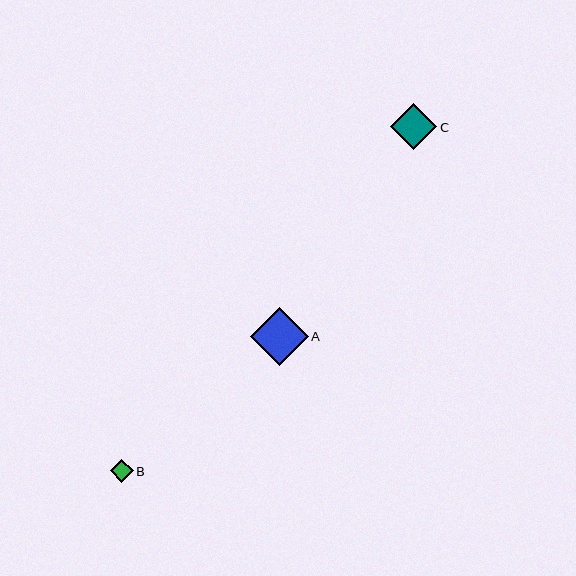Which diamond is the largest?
Diamond A is the largest with a size of approximately 58 pixels.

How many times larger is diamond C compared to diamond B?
Diamond C is approximately 2.0 times the size of diamond B.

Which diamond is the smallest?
Diamond B is the smallest with a size of approximately 23 pixels.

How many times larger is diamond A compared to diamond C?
Diamond A is approximately 1.3 times the size of diamond C.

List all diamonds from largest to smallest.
From largest to smallest: A, C, B.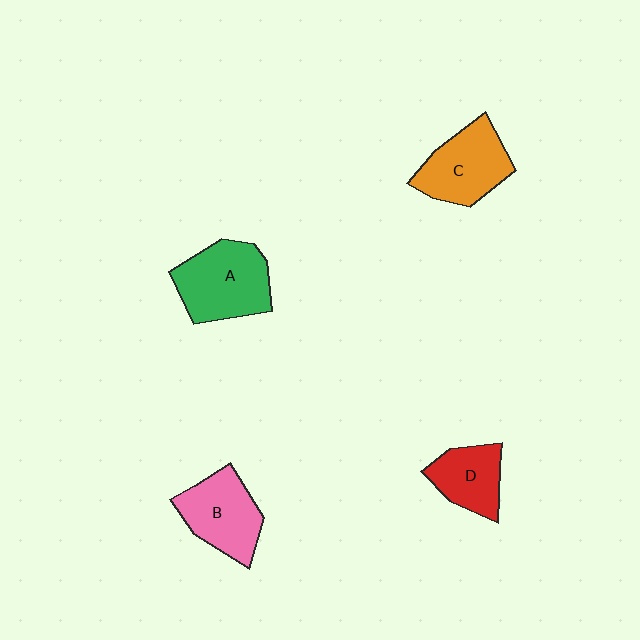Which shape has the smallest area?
Shape D (red).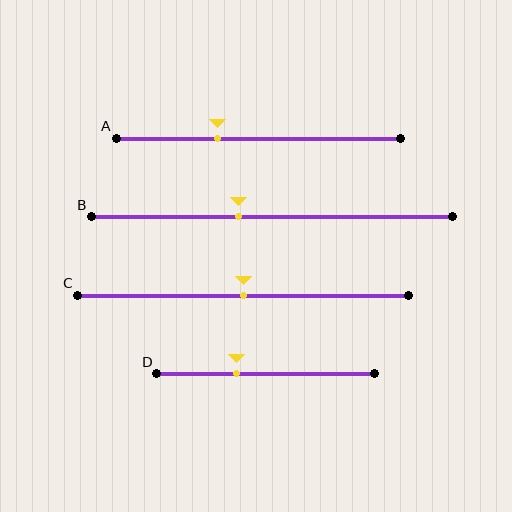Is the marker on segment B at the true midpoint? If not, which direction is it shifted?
No, the marker on segment B is shifted to the left by about 9% of the segment length.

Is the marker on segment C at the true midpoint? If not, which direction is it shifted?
Yes, the marker on segment C is at the true midpoint.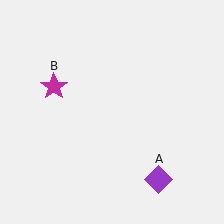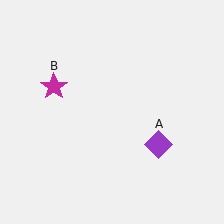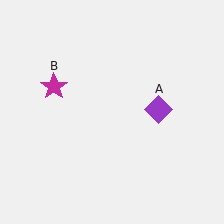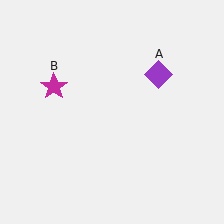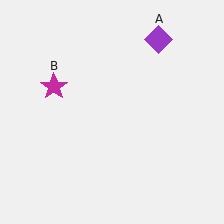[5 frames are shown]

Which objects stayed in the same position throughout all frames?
Magenta star (object B) remained stationary.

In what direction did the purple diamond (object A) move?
The purple diamond (object A) moved up.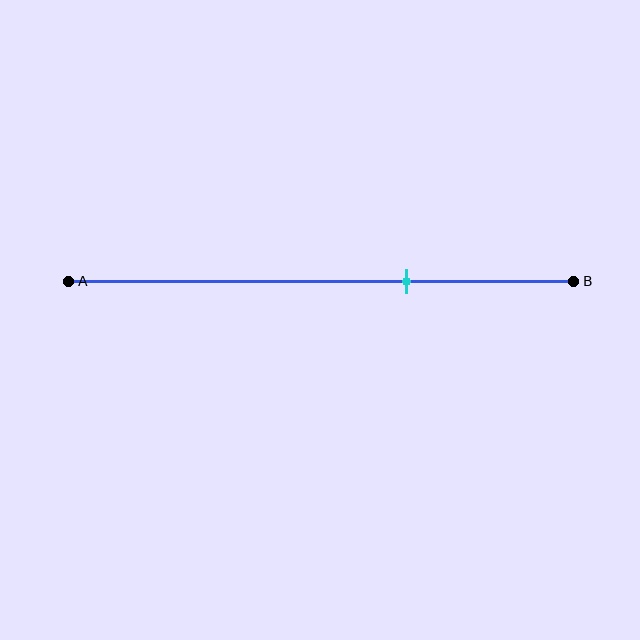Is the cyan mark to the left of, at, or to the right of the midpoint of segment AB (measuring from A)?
The cyan mark is to the right of the midpoint of segment AB.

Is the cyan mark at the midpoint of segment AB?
No, the mark is at about 65% from A, not at the 50% midpoint.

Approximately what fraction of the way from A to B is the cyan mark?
The cyan mark is approximately 65% of the way from A to B.